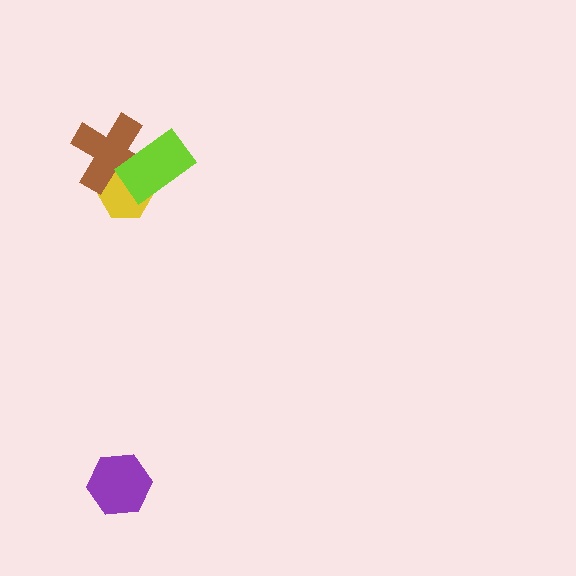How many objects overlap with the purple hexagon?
0 objects overlap with the purple hexagon.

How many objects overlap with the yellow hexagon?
2 objects overlap with the yellow hexagon.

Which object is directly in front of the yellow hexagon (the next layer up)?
The brown cross is directly in front of the yellow hexagon.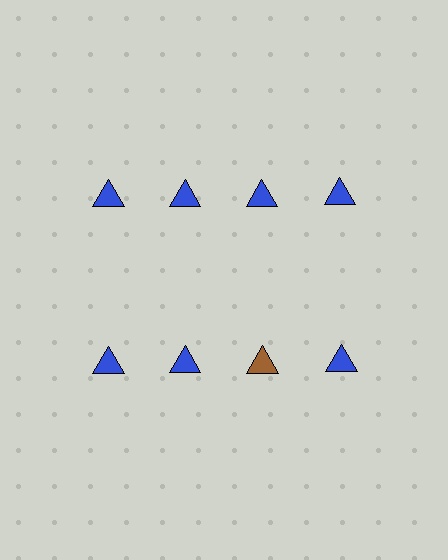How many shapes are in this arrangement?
There are 8 shapes arranged in a grid pattern.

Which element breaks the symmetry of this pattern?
The brown triangle in the second row, center column breaks the symmetry. All other shapes are blue triangles.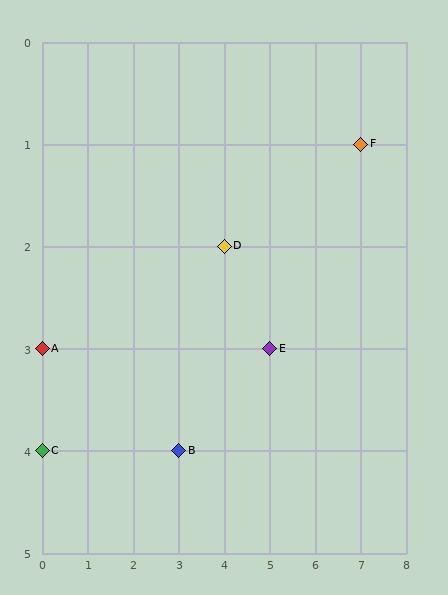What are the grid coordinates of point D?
Point D is at grid coordinates (4, 2).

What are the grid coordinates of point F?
Point F is at grid coordinates (7, 1).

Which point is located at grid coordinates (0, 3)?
Point A is at (0, 3).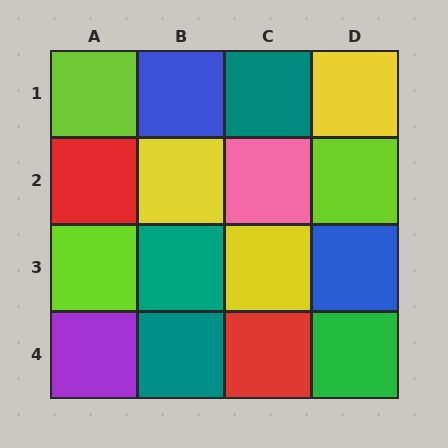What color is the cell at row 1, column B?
Blue.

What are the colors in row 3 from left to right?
Lime, teal, yellow, blue.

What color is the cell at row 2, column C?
Pink.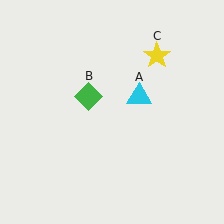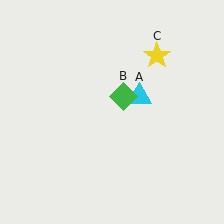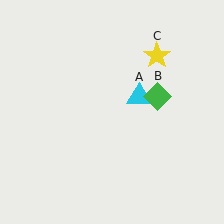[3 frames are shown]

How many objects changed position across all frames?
1 object changed position: green diamond (object B).